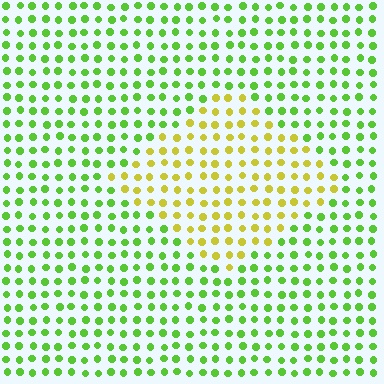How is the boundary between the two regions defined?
The boundary is defined purely by a slight shift in hue (about 46 degrees). Spacing, size, and orientation are identical on both sides.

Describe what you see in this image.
The image is filled with small lime elements in a uniform arrangement. A diamond-shaped region is visible where the elements are tinted to a slightly different hue, forming a subtle color boundary.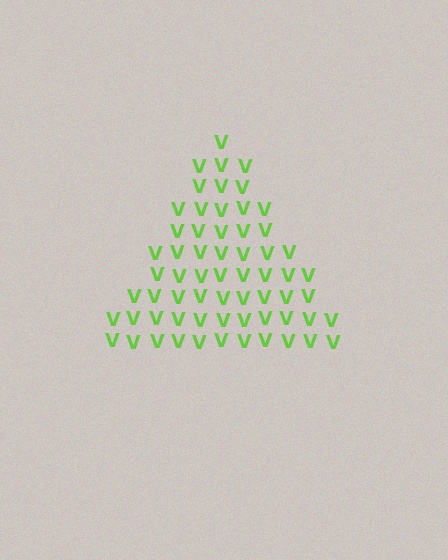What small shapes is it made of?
It is made of small letter V's.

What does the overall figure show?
The overall figure shows a triangle.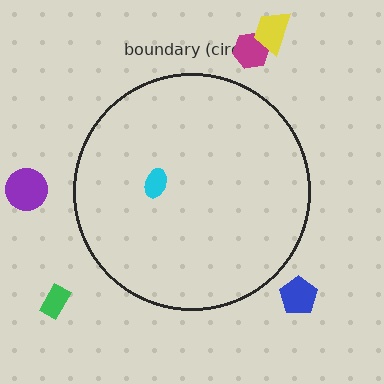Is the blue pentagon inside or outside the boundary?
Outside.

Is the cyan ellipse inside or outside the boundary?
Inside.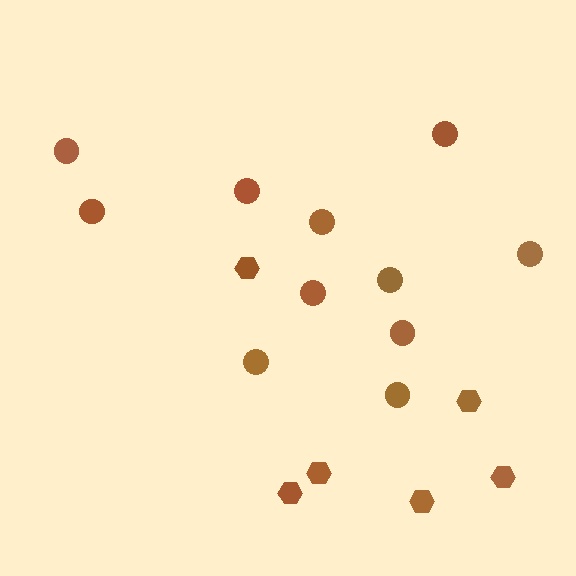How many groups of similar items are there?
There are 2 groups: one group of circles (11) and one group of hexagons (6).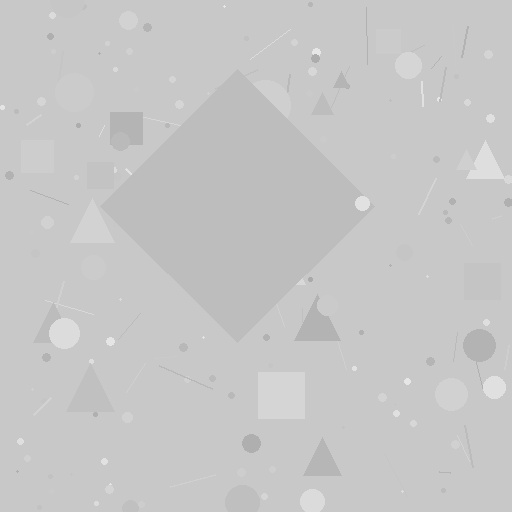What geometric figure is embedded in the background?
A diamond is embedded in the background.